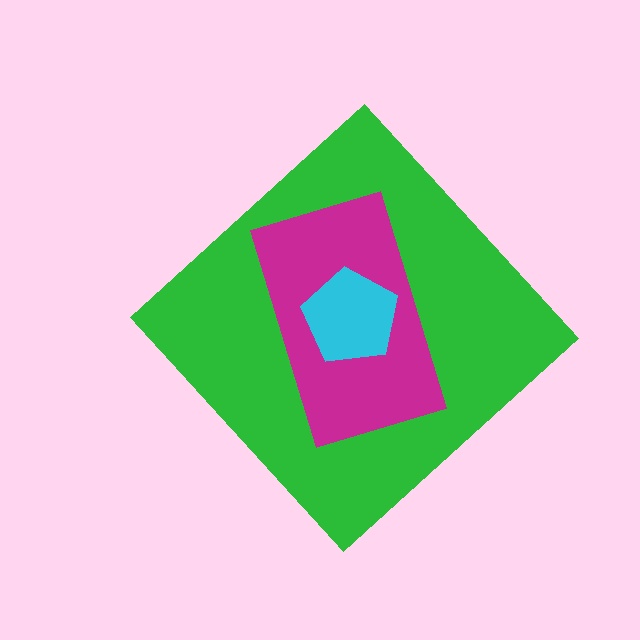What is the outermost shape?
The green diamond.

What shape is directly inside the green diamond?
The magenta rectangle.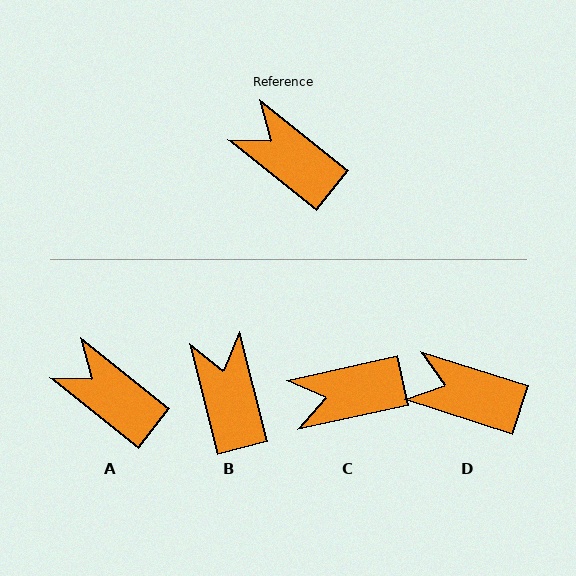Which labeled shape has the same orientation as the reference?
A.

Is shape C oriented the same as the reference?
No, it is off by about 51 degrees.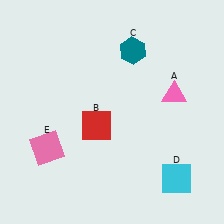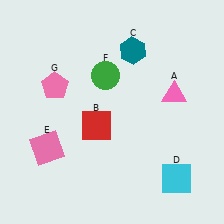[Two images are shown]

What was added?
A green circle (F), a pink pentagon (G) were added in Image 2.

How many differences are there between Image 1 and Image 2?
There are 2 differences between the two images.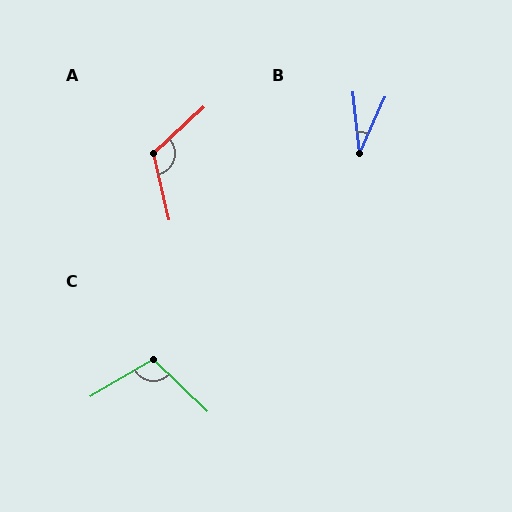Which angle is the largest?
A, at approximately 119 degrees.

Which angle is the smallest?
B, at approximately 31 degrees.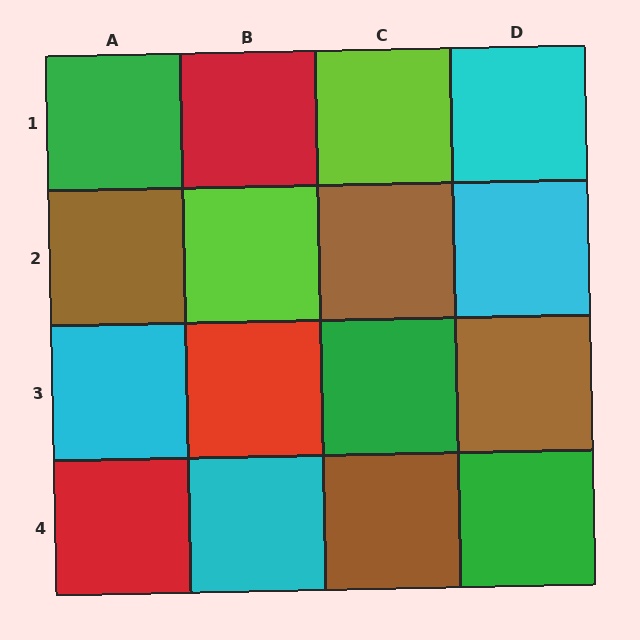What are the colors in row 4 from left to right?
Red, cyan, brown, green.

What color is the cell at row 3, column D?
Brown.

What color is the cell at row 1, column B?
Red.